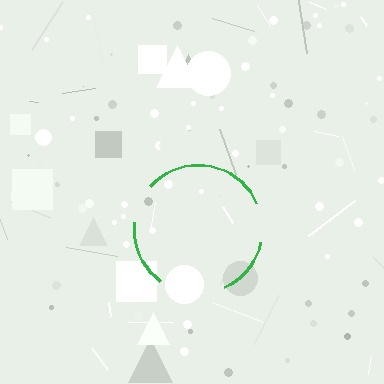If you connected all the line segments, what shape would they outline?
They would outline a circle.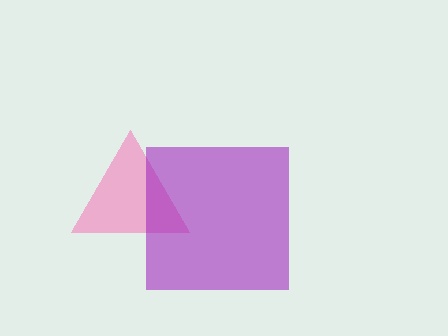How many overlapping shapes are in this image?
There are 2 overlapping shapes in the image.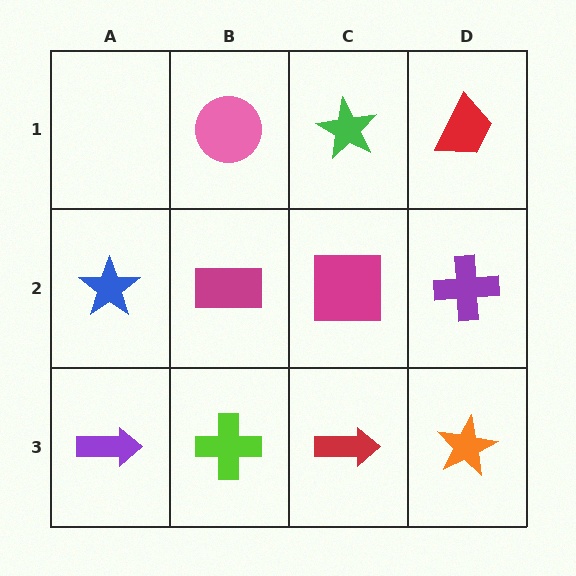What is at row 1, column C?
A green star.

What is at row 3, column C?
A red arrow.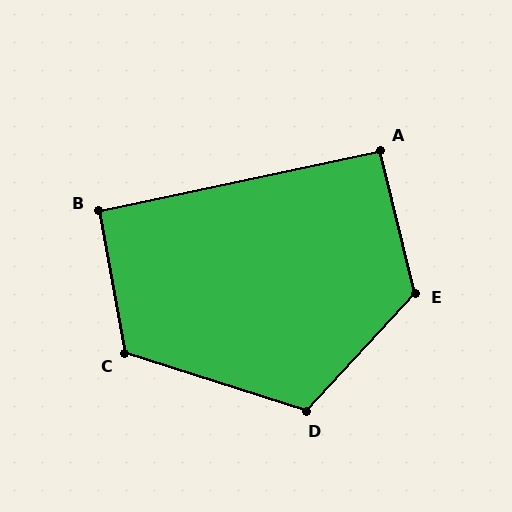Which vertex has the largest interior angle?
E, at approximately 124 degrees.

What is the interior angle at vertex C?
Approximately 118 degrees (obtuse).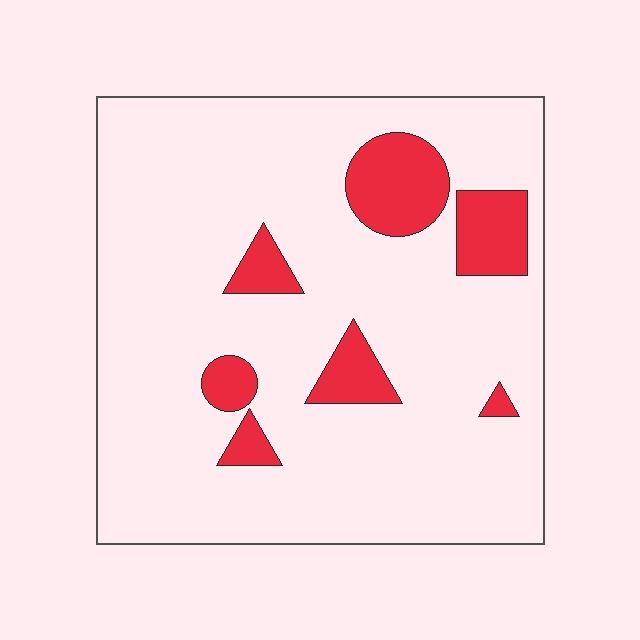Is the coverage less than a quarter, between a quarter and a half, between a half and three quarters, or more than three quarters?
Less than a quarter.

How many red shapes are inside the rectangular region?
7.